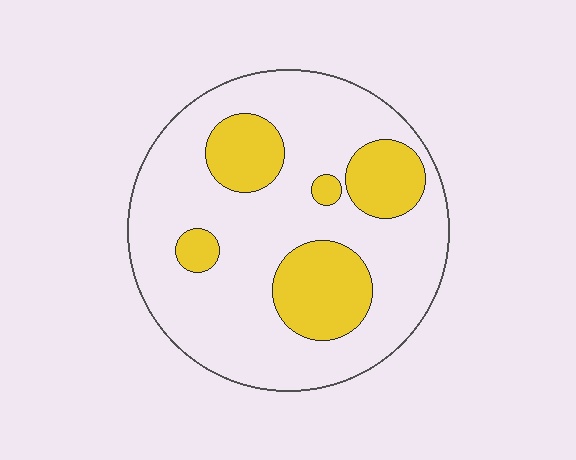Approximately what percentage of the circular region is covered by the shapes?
Approximately 25%.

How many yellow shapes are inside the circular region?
5.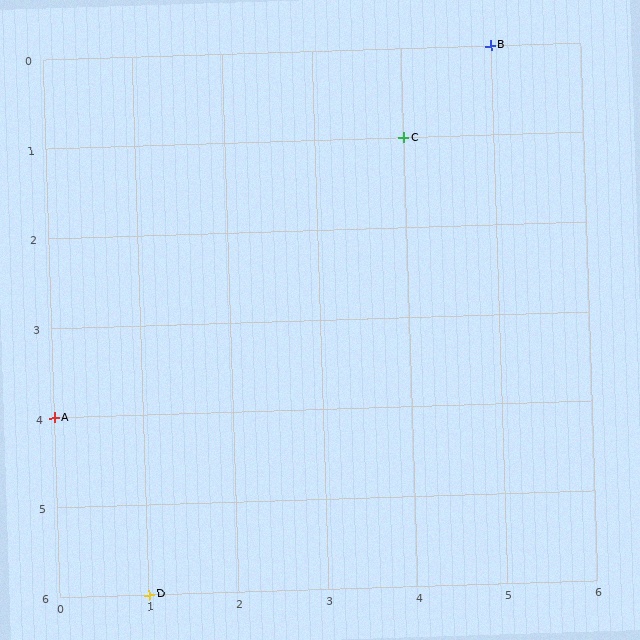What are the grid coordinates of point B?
Point B is at grid coordinates (5, 0).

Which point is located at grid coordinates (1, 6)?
Point D is at (1, 6).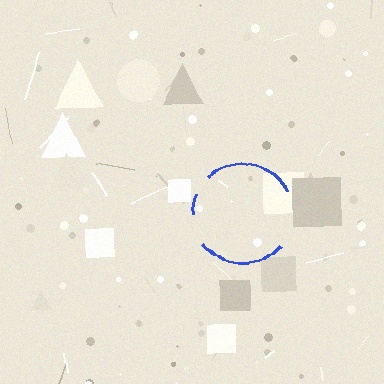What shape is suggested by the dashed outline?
The dashed outline suggests a circle.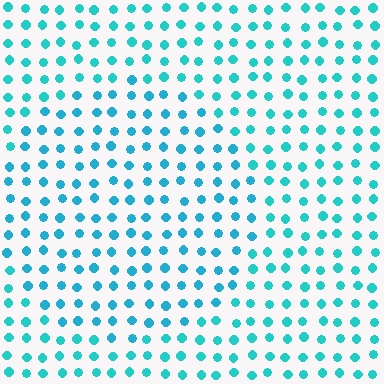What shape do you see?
I see a circle.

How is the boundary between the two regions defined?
The boundary is defined purely by a slight shift in hue (about 15 degrees). Spacing, size, and orientation are identical on both sides.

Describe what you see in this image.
The image is filled with small cyan elements in a uniform arrangement. A circle-shaped region is visible where the elements are tinted to a slightly different hue, forming a subtle color boundary.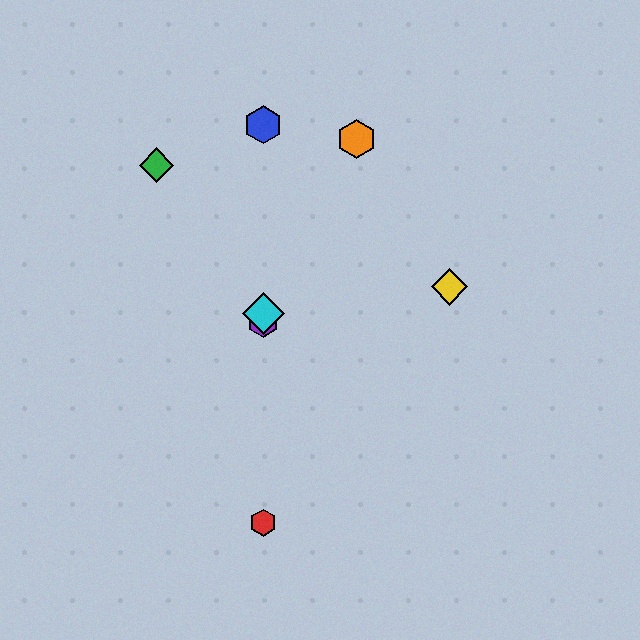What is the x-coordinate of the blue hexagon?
The blue hexagon is at x≈263.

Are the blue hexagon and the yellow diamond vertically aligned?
No, the blue hexagon is at x≈263 and the yellow diamond is at x≈450.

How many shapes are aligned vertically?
4 shapes (the red hexagon, the blue hexagon, the purple hexagon, the cyan diamond) are aligned vertically.